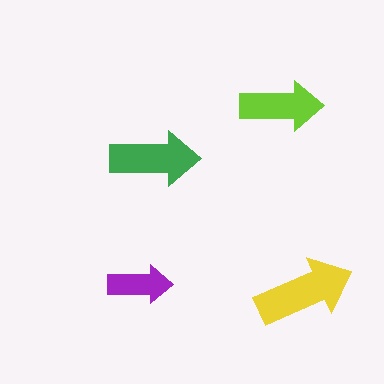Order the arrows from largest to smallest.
the yellow one, the green one, the lime one, the purple one.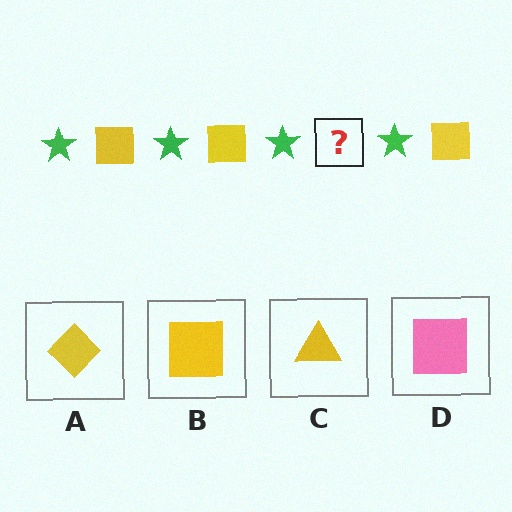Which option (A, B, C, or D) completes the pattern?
B.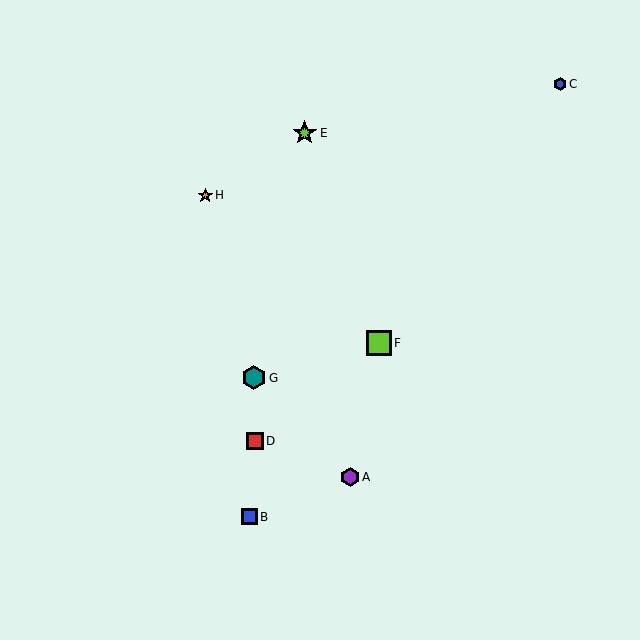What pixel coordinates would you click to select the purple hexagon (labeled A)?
Click at (350, 477) to select the purple hexagon A.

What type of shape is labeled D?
Shape D is a red square.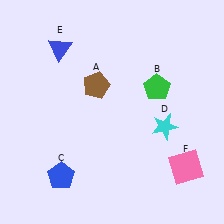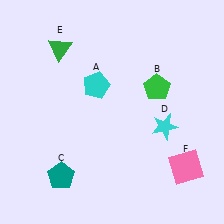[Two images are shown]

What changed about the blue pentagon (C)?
In Image 1, C is blue. In Image 2, it changed to teal.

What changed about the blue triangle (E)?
In Image 1, E is blue. In Image 2, it changed to green.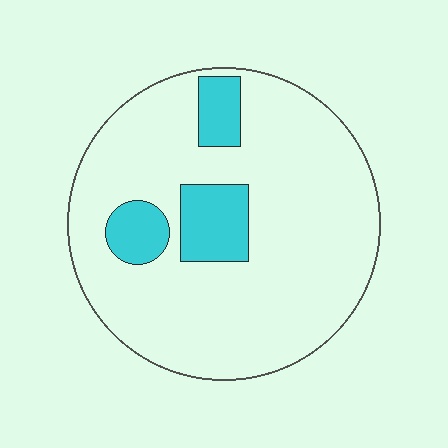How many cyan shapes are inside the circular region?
3.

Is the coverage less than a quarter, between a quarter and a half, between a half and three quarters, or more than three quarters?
Less than a quarter.